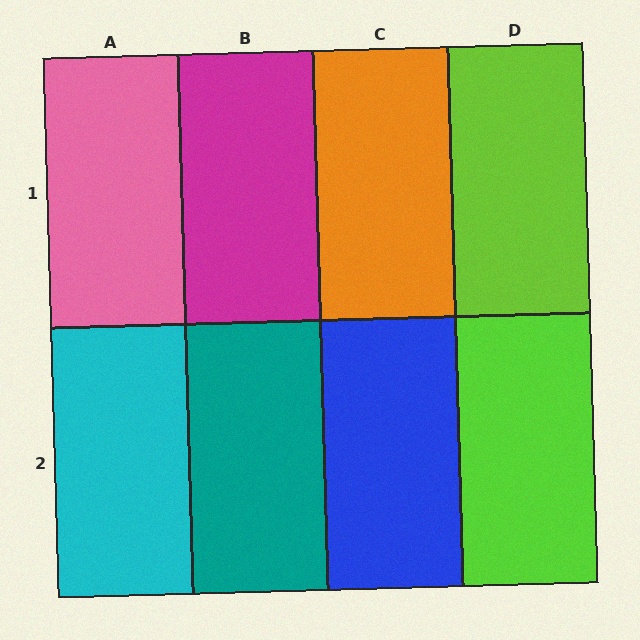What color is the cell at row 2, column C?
Blue.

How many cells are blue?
1 cell is blue.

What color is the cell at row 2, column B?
Teal.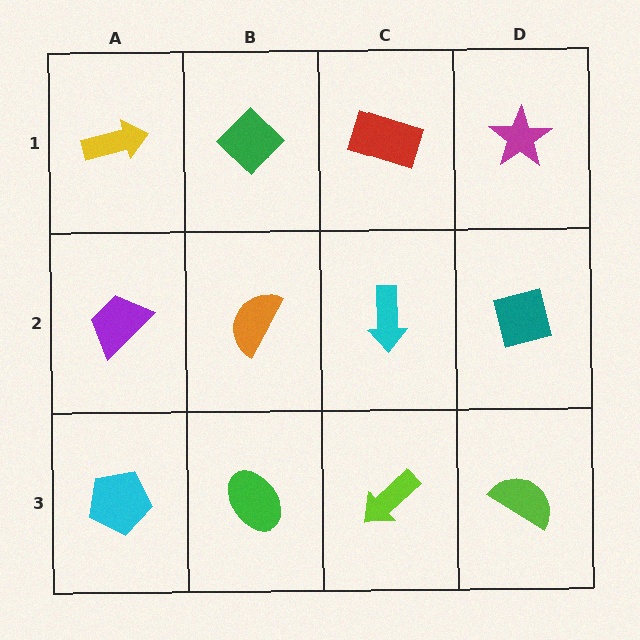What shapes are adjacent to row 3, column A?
A purple trapezoid (row 2, column A), a green ellipse (row 3, column B).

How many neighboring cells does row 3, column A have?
2.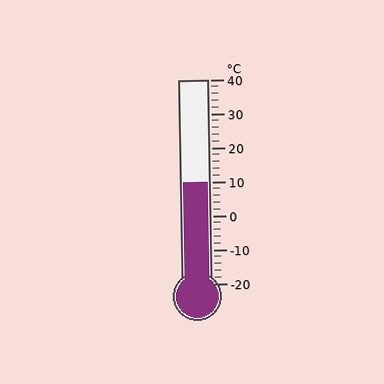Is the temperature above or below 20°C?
The temperature is below 20°C.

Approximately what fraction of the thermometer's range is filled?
The thermometer is filled to approximately 50% of its range.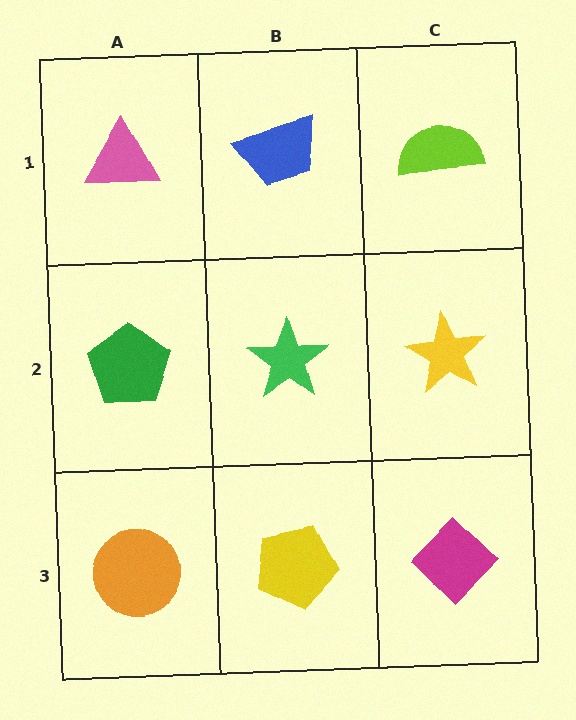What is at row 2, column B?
A green star.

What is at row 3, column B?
A yellow pentagon.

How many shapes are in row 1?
3 shapes.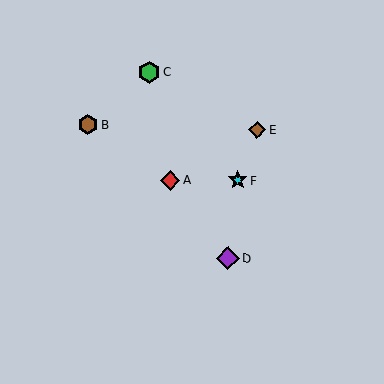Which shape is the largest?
The purple diamond (labeled D) is the largest.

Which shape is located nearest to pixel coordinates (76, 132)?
The brown hexagon (labeled B) at (87, 125) is nearest to that location.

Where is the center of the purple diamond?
The center of the purple diamond is at (228, 259).